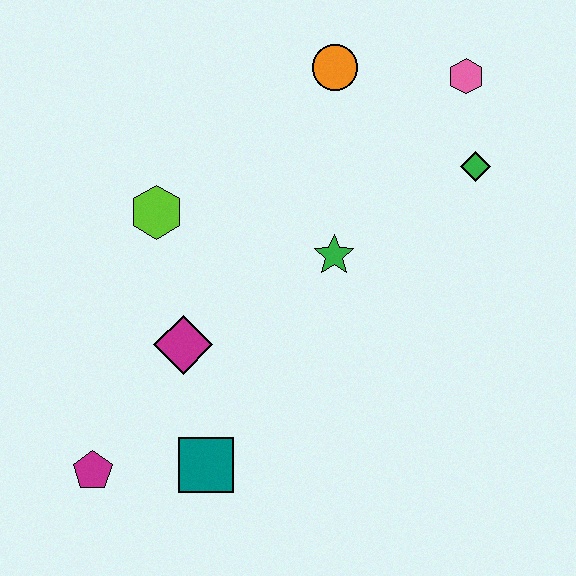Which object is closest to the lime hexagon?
The magenta diamond is closest to the lime hexagon.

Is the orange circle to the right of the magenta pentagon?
Yes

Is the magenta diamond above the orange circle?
No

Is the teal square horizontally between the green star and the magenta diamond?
Yes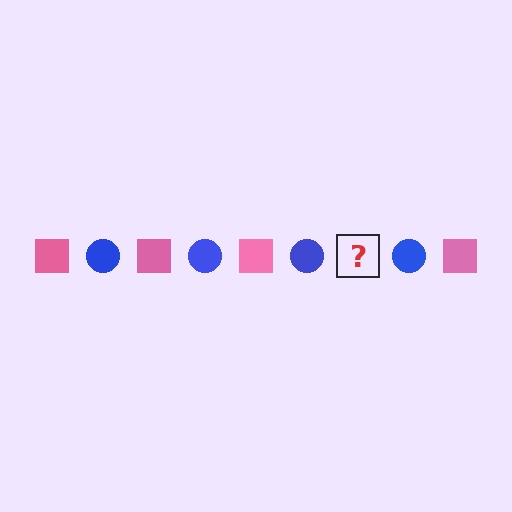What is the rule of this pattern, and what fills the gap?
The rule is that the pattern alternates between pink square and blue circle. The gap should be filled with a pink square.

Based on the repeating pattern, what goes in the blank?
The blank should be a pink square.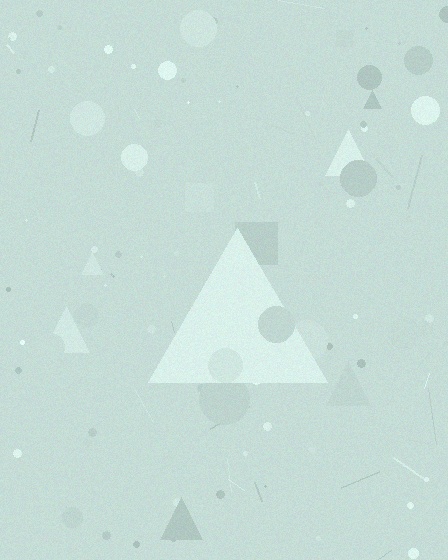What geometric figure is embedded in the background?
A triangle is embedded in the background.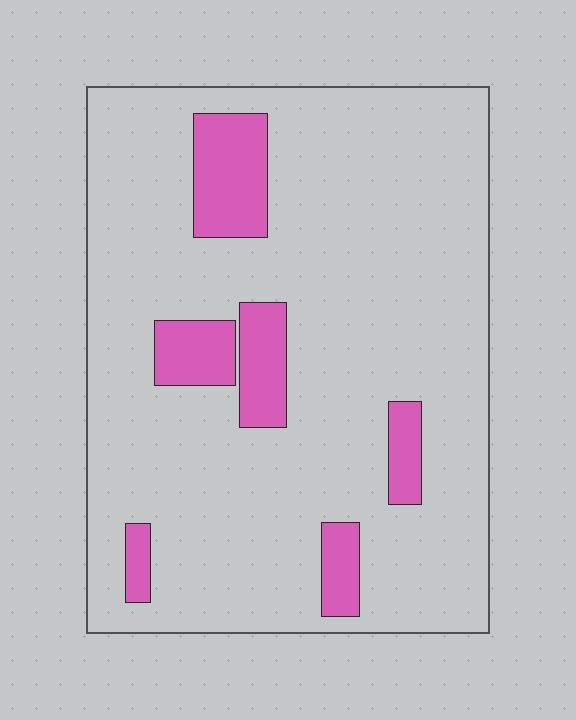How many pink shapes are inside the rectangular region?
6.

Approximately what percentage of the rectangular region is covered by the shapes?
Approximately 15%.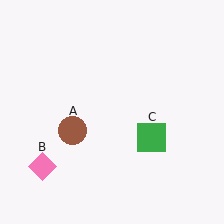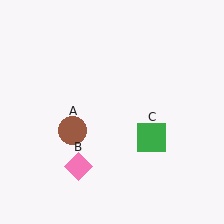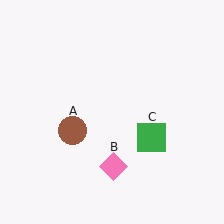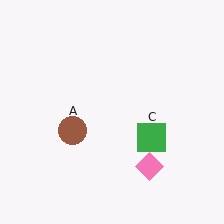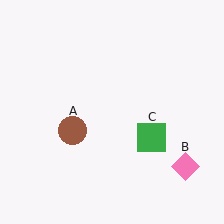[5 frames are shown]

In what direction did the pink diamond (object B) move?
The pink diamond (object B) moved right.